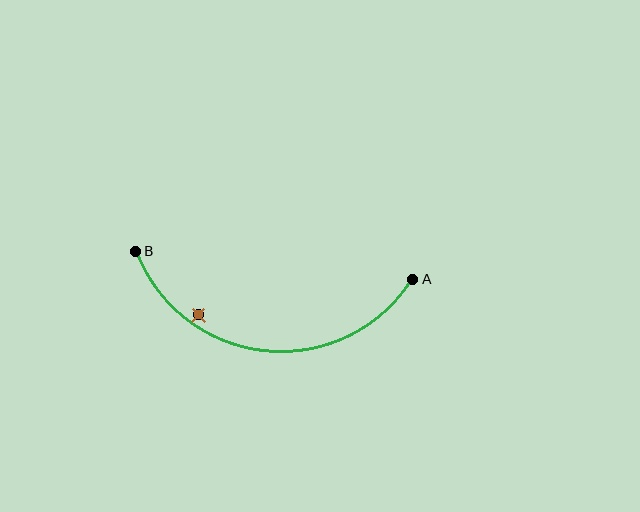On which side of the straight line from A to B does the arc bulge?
The arc bulges below the straight line connecting A and B.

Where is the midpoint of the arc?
The arc midpoint is the point on the curve farthest from the straight line joining A and B. It sits below that line.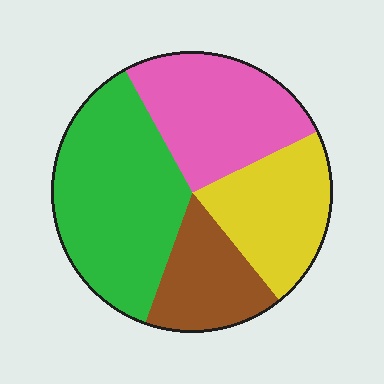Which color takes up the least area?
Brown, at roughly 15%.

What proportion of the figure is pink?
Pink takes up about one quarter (1/4) of the figure.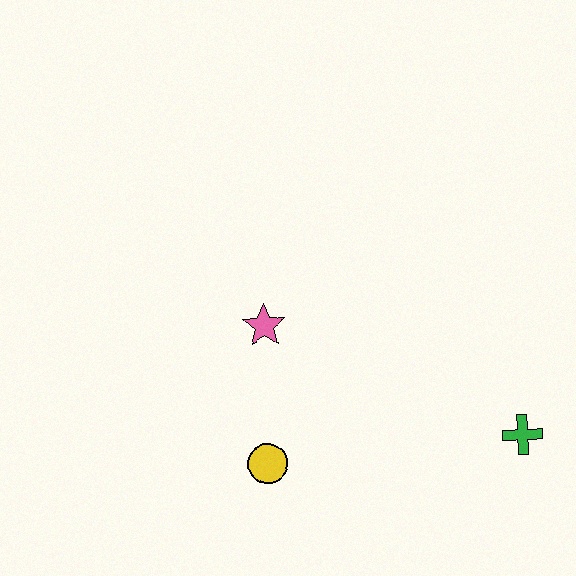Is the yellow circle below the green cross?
Yes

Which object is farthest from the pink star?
The green cross is farthest from the pink star.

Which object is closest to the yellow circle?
The pink star is closest to the yellow circle.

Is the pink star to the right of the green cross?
No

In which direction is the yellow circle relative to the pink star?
The yellow circle is below the pink star.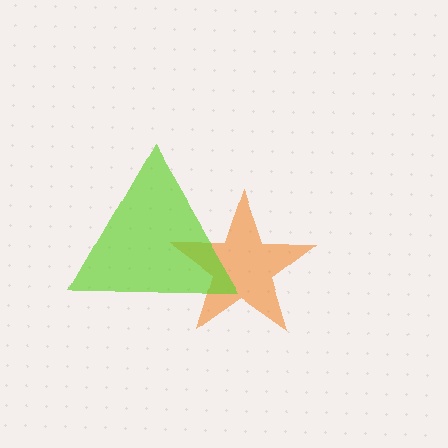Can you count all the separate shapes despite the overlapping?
Yes, there are 2 separate shapes.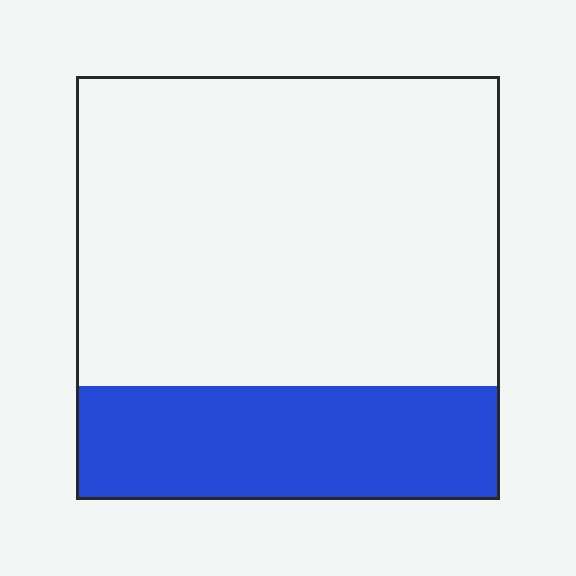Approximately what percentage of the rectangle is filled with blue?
Approximately 25%.